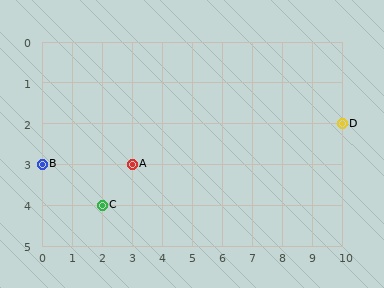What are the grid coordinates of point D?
Point D is at grid coordinates (10, 2).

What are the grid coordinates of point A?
Point A is at grid coordinates (3, 3).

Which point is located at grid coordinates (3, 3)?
Point A is at (3, 3).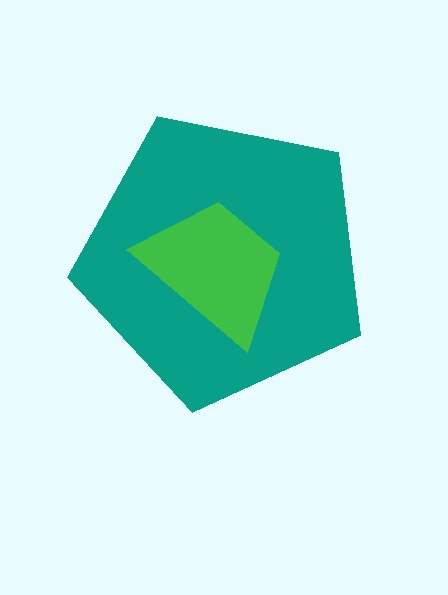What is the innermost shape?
The green trapezoid.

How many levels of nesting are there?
2.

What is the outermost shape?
The teal pentagon.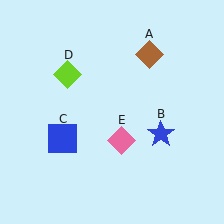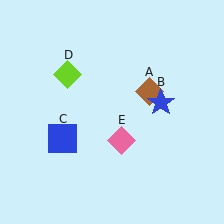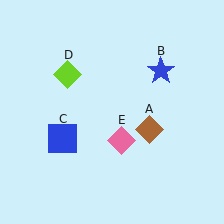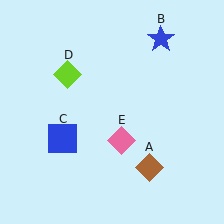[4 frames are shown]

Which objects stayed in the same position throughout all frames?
Blue square (object C) and lime diamond (object D) and pink diamond (object E) remained stationary.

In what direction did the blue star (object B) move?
The blue star (object B) moved up.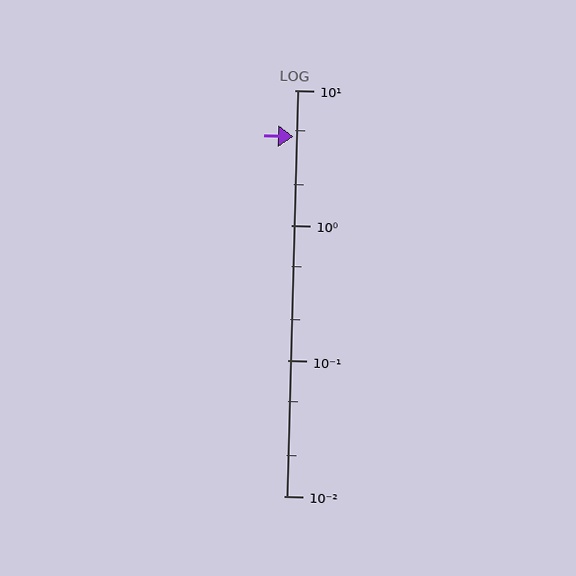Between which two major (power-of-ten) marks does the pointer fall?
The pointer is between 1 and 10.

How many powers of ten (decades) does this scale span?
The scale spans 3 decades, from 0.01 to 10.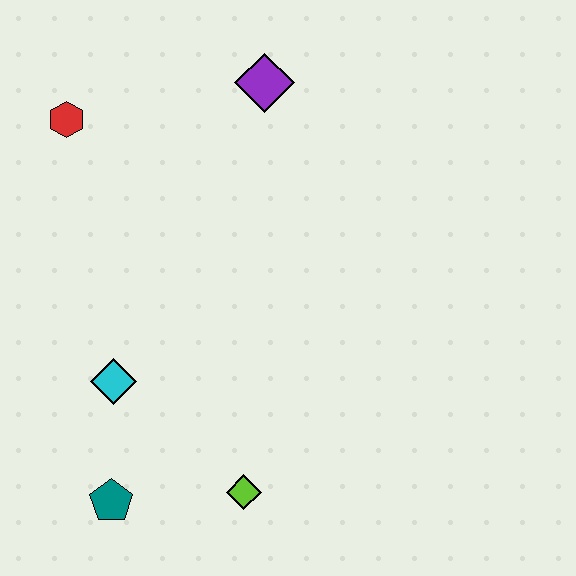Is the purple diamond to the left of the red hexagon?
No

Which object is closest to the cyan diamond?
The teal pentagon is closest to the cyan diamond.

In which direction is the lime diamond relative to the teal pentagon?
The lime diamond is to the right of the teal pentagon.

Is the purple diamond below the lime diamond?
No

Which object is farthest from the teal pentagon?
The purple diamond is farthest from the teal pentagon.